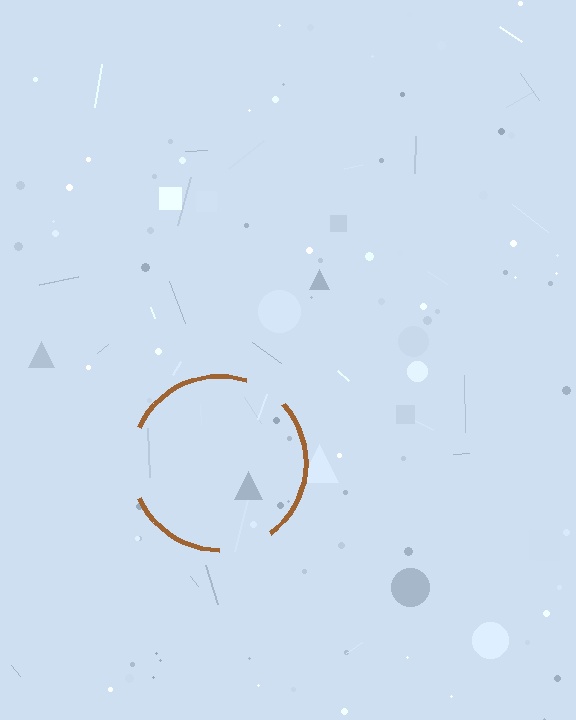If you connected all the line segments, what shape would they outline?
They would outline a circle.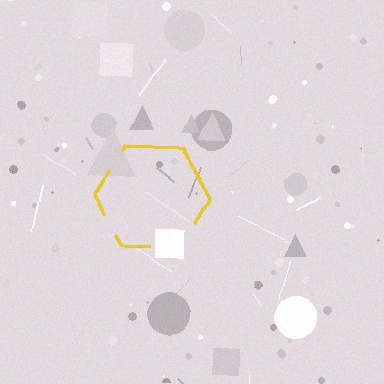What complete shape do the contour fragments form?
The contour fragments form a hexagon.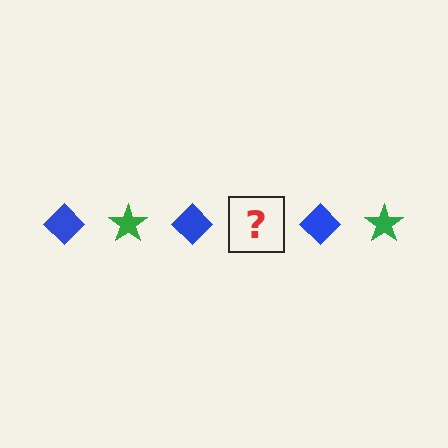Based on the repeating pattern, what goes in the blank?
The blank should be a green star.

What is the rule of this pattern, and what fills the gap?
The rule is that the pattern alternates between blue diamond and green star. The gap should be filled with a green star.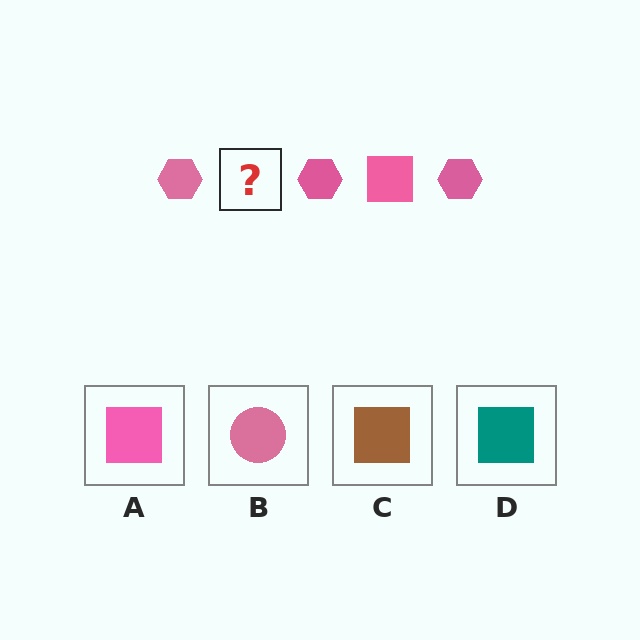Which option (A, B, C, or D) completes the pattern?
A.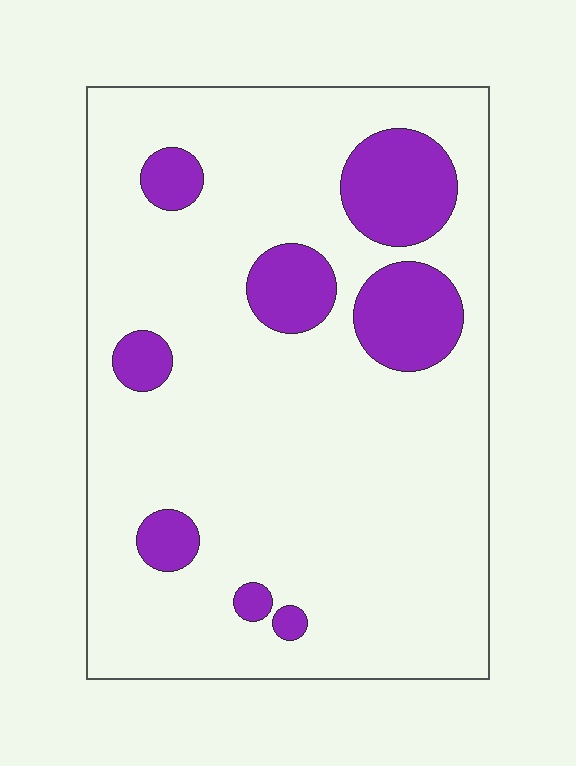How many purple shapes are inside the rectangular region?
8.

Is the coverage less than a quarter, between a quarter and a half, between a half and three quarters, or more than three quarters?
Less than a quarter.